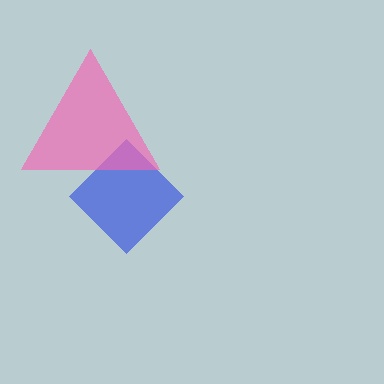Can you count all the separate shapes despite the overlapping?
Yes, there are 2 separate shapes.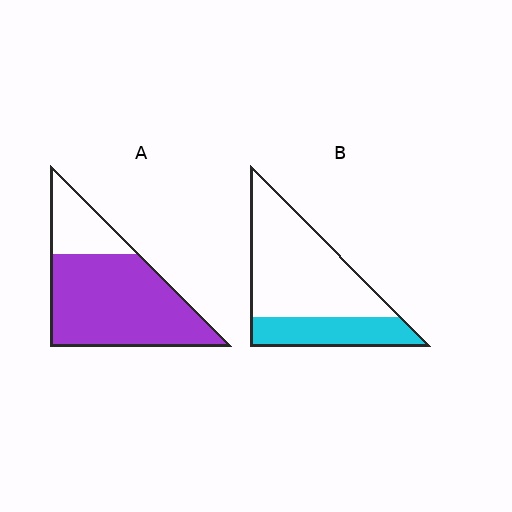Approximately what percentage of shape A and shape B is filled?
A is approximately 75% and B is approximately 30%.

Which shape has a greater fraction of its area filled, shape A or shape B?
Shape A.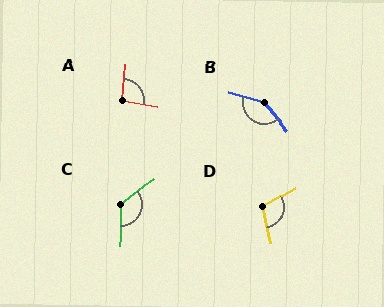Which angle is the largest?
B, at approximately 147 degrees.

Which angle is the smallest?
A, at approximately 92 degrees.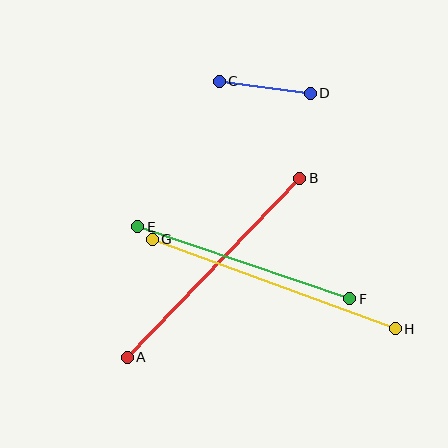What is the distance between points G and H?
The distance is approximately 259 pixels.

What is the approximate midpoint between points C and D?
The midpoint is at approximately (265, 87) pixels.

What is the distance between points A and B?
The distance is approximately 249 pixels.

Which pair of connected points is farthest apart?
Points G and H are farthest apart.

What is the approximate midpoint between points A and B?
The midpoint is at approximately (213, 268) pixels.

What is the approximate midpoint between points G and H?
The midpoint is at approximately (274, 284) pixels.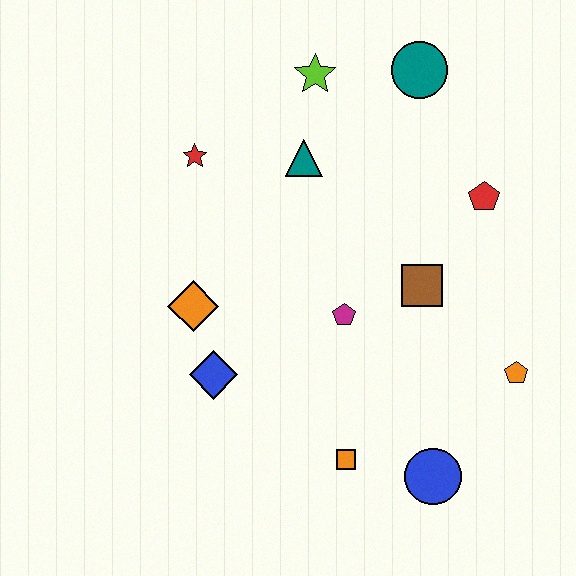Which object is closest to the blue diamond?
The orange diamond is closest to the blue diamond.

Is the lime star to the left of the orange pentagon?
Yes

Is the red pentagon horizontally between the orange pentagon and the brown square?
Yes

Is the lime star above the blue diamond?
Yes